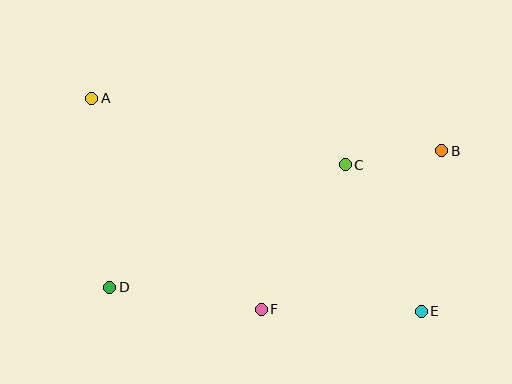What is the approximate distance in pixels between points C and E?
The distance between C and E is approximately 165 pixels.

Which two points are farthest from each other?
Points A and E are farthest from each other.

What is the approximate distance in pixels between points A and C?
The distance between A and C is approximately 262 pixels.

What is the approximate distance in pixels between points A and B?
The distance between A and B is approximately 354 pixels.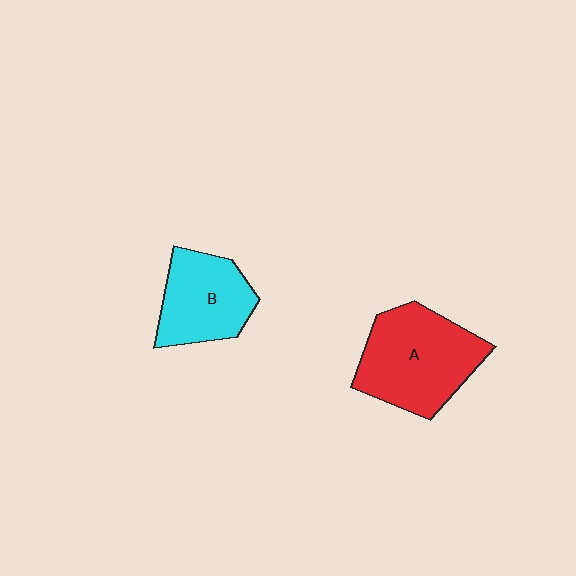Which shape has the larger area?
Shape A (red).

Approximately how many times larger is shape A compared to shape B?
Approximately 1.4 times.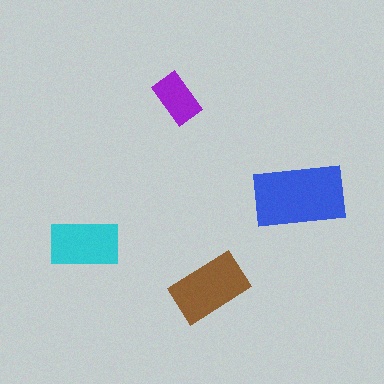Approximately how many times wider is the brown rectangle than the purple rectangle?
About 1.5 times wider.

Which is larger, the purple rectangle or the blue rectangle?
The blue one.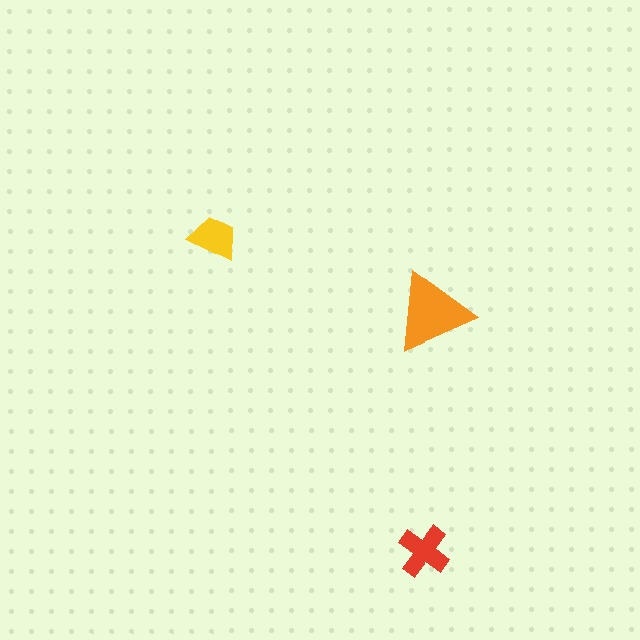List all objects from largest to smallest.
The orange triangle, the red cross, the yellow trapezoid.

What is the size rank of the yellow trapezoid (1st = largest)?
3rd.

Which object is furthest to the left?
The yellow trapezoid is leftmost.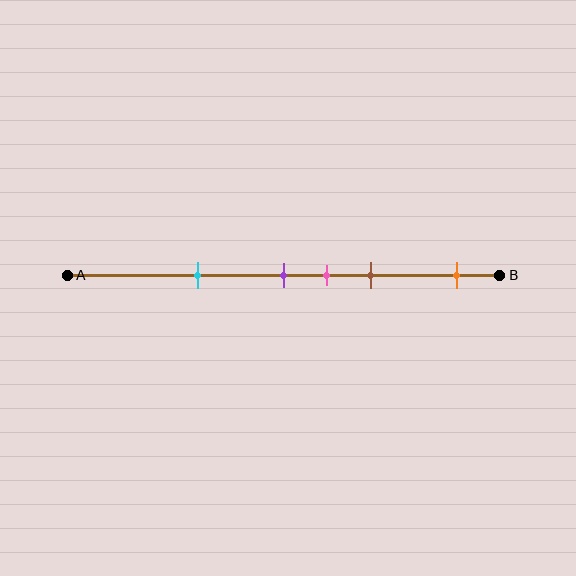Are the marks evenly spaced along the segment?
No, the marks are not evenly spaced.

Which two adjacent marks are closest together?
The purple and pink marks are the closest adjacent pair.